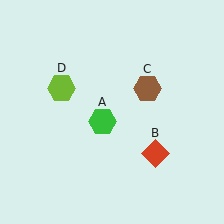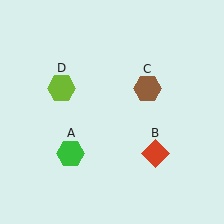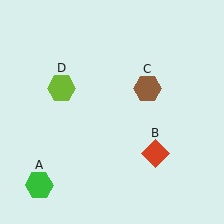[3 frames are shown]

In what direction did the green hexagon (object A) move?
The green hexagon (object A) moved down and to the left.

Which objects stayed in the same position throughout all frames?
Red diamond (object B) and brown hexagon (object C) and lime hexagon (object D) remained stationary.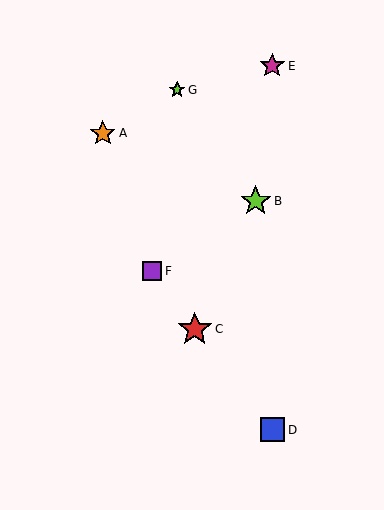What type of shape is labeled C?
Shape C is a red star.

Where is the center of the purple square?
The center of the purple square is at (152, 271).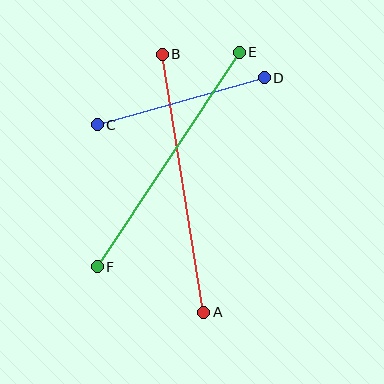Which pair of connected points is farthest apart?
Points A and B are farthest apart.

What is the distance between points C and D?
The distance is approximately 173 pixels.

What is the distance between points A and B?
The distance is approximately 261 pixels.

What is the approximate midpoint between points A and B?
The midpoint is at approximately (183, 183) pixels.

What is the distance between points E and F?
The distance is approximately 257 pixels.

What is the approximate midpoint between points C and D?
The midpoint is at approximately (181, 101) pixels.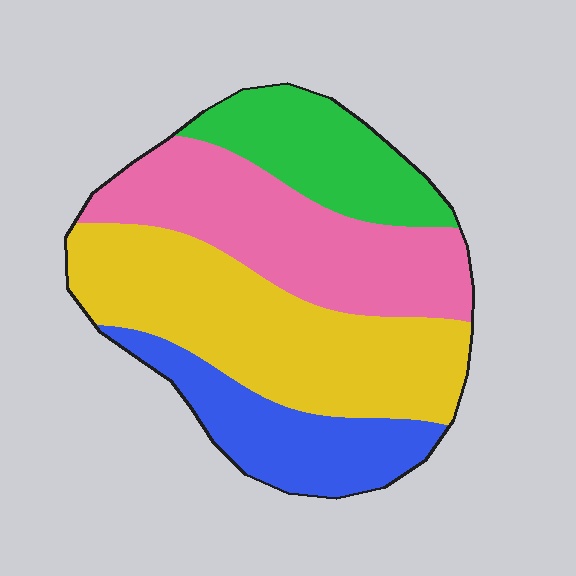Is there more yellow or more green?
Yellow.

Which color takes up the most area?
Yellow, at roughly 35%.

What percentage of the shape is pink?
Pink takes up between a sixth and a third of the shape.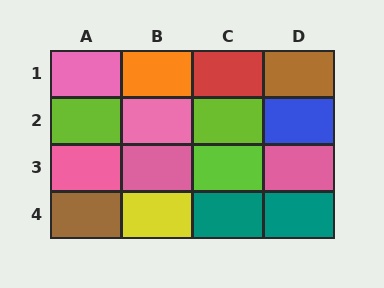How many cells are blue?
1 cell is blue.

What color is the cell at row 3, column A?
Pink.